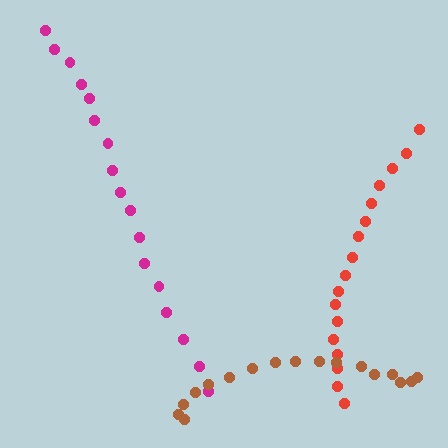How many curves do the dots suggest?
There are 3 distinct paths.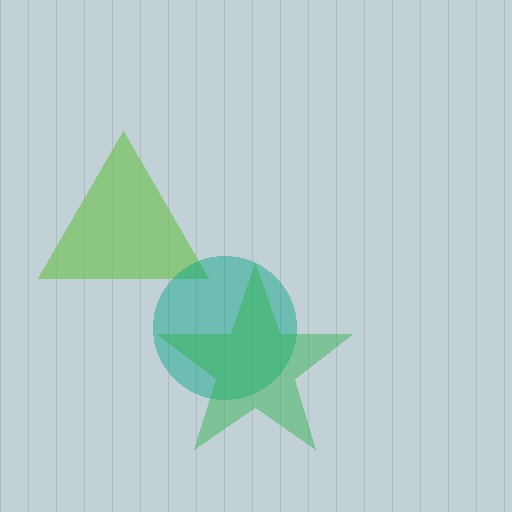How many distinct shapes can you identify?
There are 3 distinct shapes: a lime triangle, a teal circle, a green star.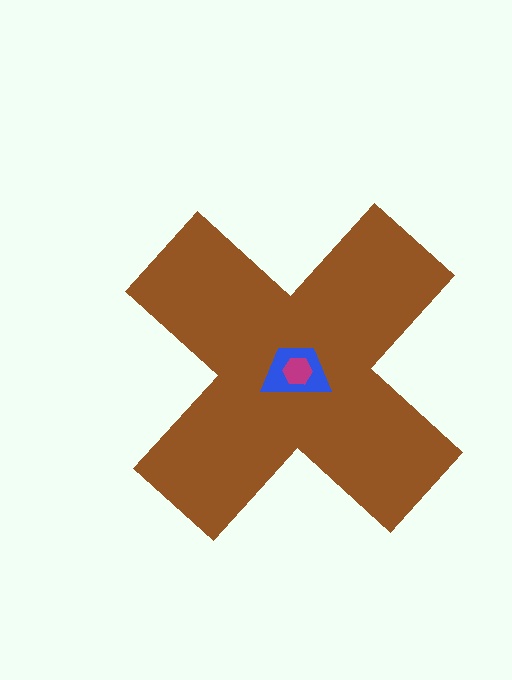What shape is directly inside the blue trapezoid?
The magenta hexagon.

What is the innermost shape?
The magenta hexagon.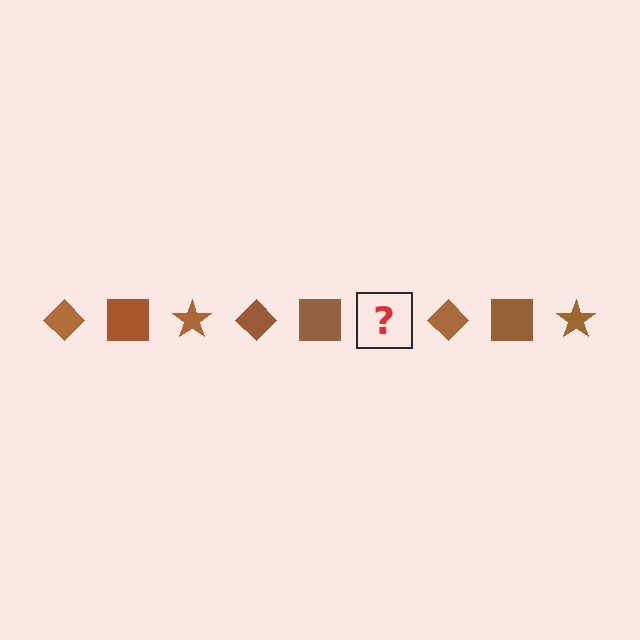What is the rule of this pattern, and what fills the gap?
The rule is that the pattern cycles through diamond, square, star shapes in brown. The gap should be filled with a brown star.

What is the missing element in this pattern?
The missing element is a brown star.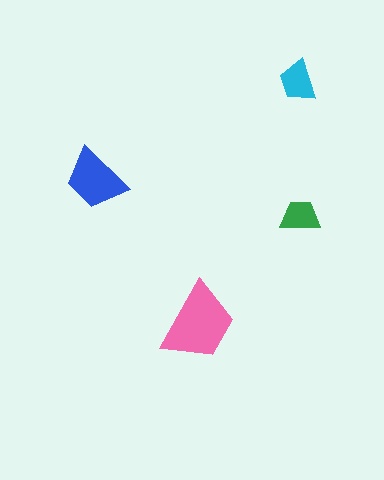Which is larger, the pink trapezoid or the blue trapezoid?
The pink one.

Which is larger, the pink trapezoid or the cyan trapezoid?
The pink one.